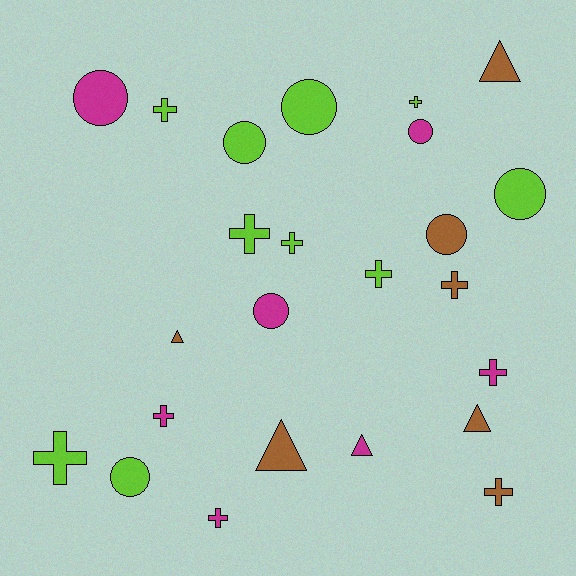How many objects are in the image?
There are 24 objects.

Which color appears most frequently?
Lime, with 10 objects.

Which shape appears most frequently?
Cross, with 11 objects.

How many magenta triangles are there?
There is 1 magenta triangle.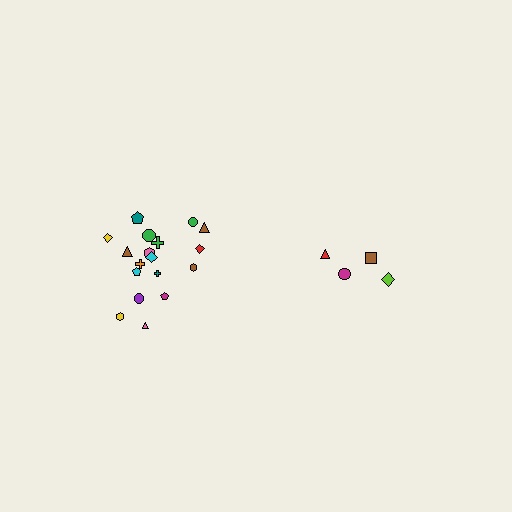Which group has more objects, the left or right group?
The left group.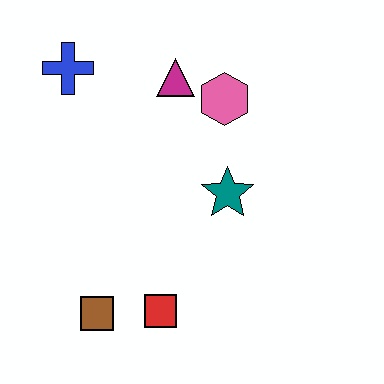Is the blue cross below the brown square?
No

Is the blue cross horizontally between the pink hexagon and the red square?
No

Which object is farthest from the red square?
The blue cross is farthest from the red square.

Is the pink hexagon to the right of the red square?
Yes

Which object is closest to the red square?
The brown square is closest to the red square.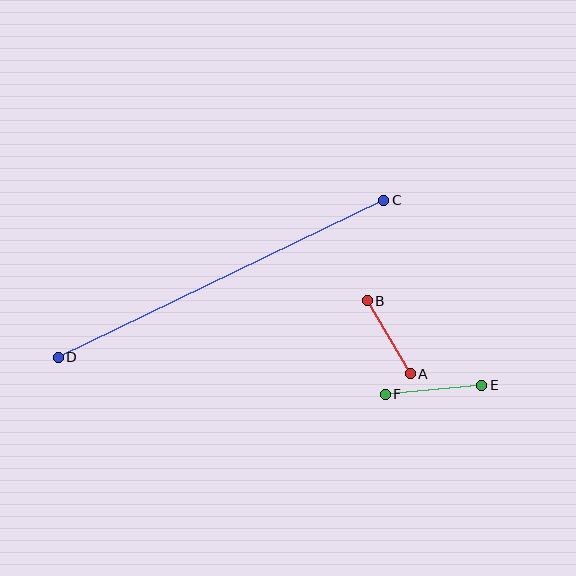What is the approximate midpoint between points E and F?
The midpoint is at approximately (434, 390) pixels.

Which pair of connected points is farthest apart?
Points C and D are farthest apart.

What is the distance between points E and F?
The distance is approximately 97 pixels.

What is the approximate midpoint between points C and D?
The midpoint is at approximately (221, 279) pixels.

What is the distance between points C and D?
The distance is approximately 361 pixels.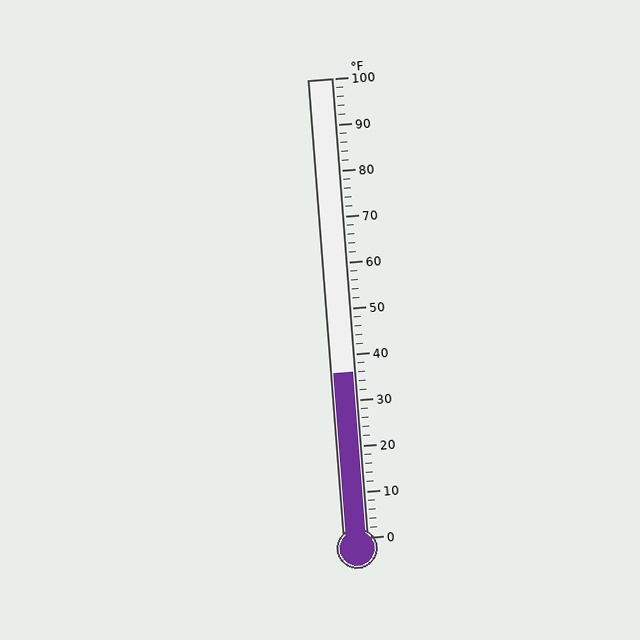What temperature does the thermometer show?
The thermometer shows approximately 36°F.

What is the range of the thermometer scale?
The thermometer scale ranges from 0°F to 100°F.